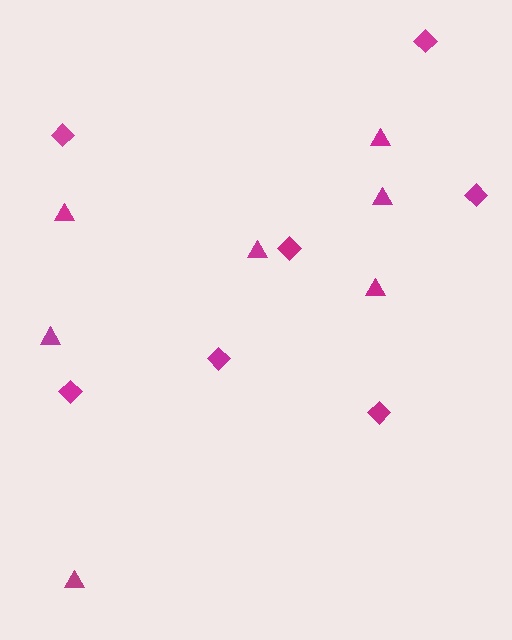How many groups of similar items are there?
There are 2 groups: one group of triangles (7) and one group of diamonds (7).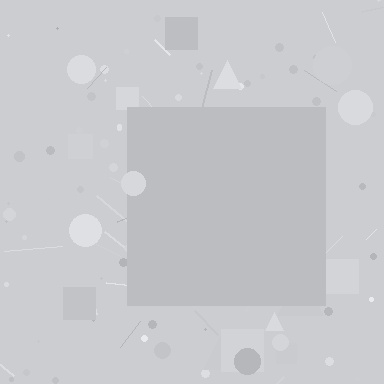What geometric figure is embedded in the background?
A square is embedded in the background.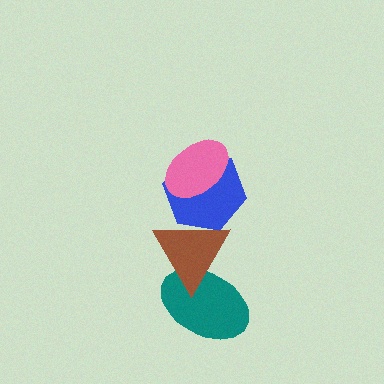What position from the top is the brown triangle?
The brown triangle is 3rd from the top.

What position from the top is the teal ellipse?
The teal ellipse is 4th from the top.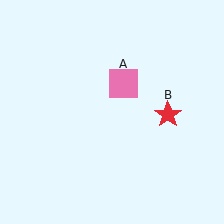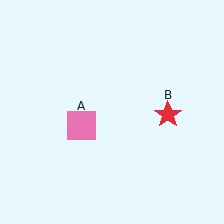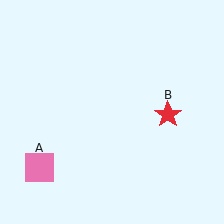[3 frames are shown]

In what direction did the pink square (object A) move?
The pink square (object A) moved down and to the left.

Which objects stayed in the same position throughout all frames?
Red star (object B) remained stationary.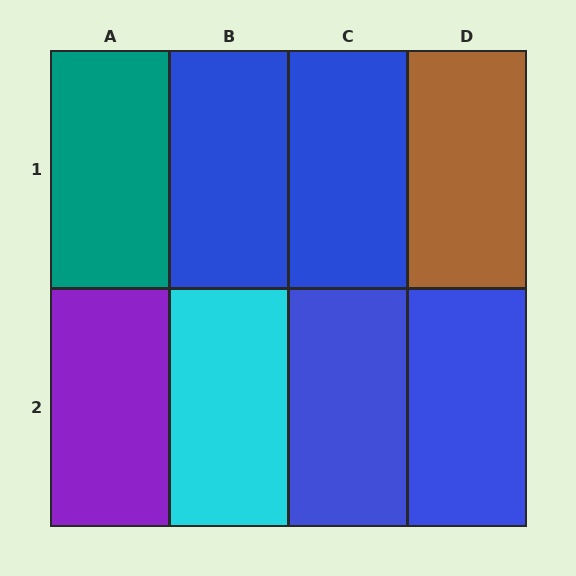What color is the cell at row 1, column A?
Teal.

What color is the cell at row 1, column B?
Blue.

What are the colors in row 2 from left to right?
Purple, cyan, blue, blue.